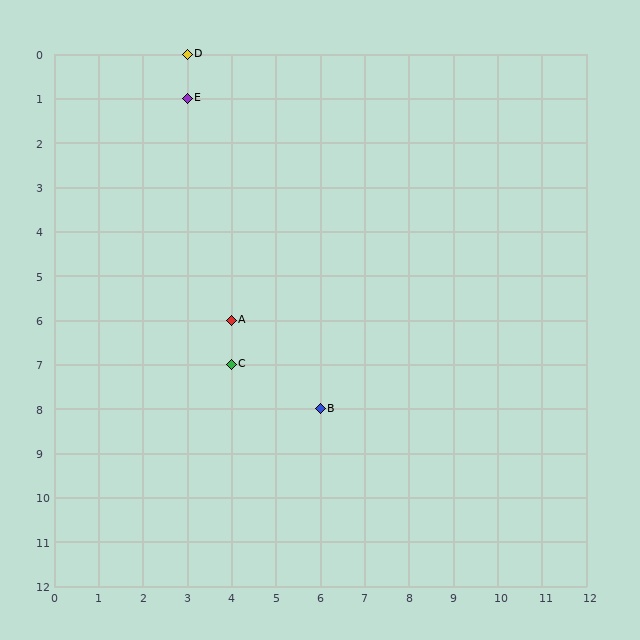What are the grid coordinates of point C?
Point C is at grid coordinates (4, 7).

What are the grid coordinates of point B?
Point B is at grid coordinates (6, 8).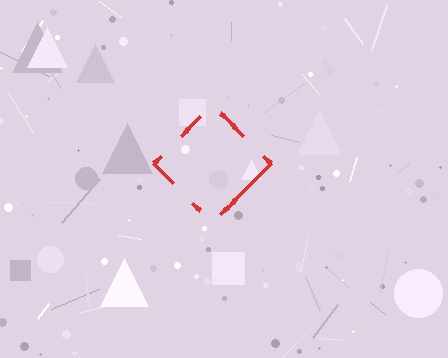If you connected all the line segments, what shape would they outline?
They would outline a diamond.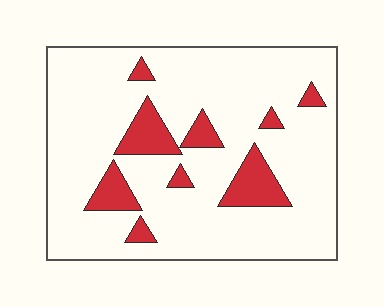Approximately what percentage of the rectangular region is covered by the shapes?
Approximately 15%.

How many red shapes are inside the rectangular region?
9.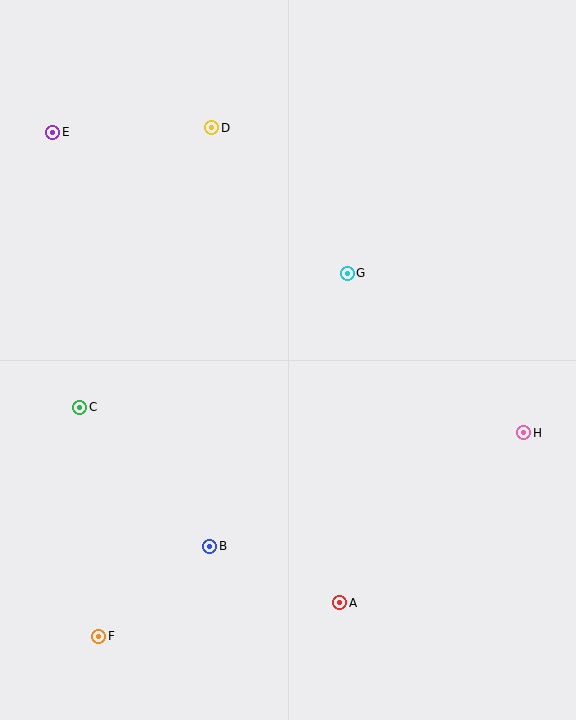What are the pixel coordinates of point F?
Point F is at (99, 636).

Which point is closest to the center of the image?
Point G at (347, 273) is closest to the center.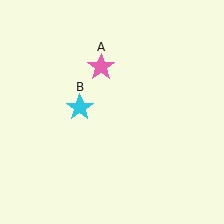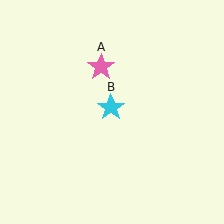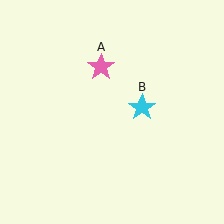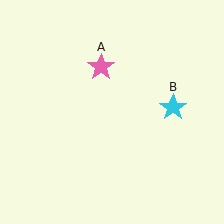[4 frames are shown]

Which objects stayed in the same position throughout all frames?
Pink star (object A) remained stationary.